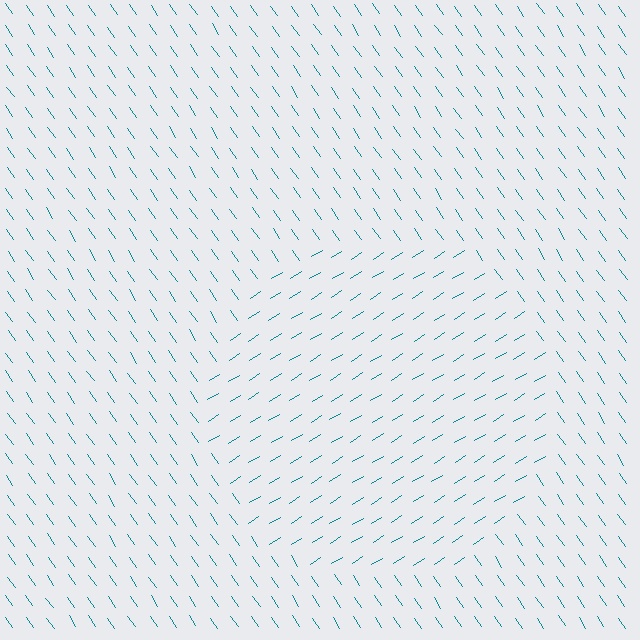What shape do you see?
I see a circle.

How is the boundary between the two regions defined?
The boundary is defined purely by a change in line orientation (approximately 87 degrees difference). All lines are the same color and thickness.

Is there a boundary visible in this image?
Yes, there is a texture boundary formed by a change in line orientation.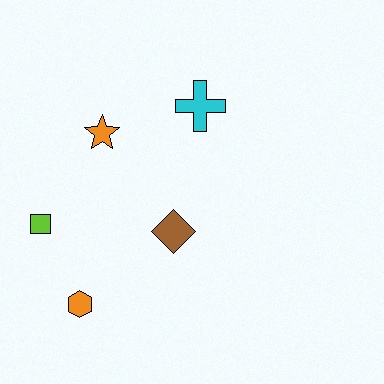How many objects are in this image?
There are 5 objects.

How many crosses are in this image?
There is 1 cross.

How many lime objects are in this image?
There is 1 lime object.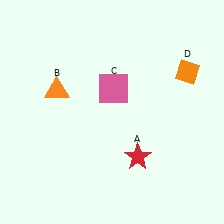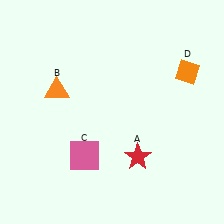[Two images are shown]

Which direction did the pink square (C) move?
The pink square (C) moved down.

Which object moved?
The pink square (C) moved down.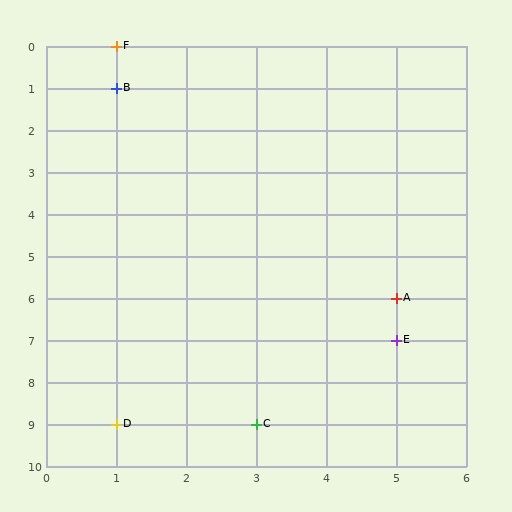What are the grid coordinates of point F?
Point F is at grid coordinates (1, 0).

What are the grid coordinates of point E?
Point E is at grid coordinates (5, 7).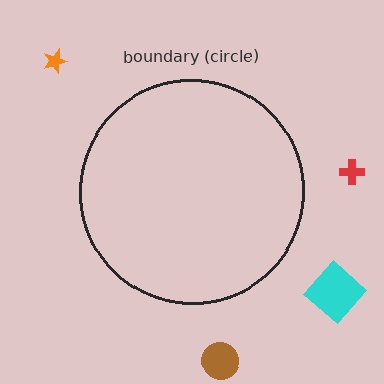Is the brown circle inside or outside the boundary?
Outside.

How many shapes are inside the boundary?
0 inside, 4 outside.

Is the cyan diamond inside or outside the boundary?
Outside.